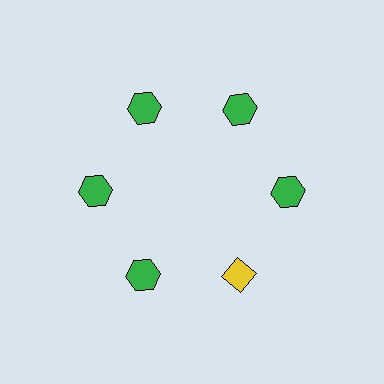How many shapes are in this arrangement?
There are 6 shapes arranged in a ring pattern.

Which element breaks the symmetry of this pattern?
The yellow diamond at roughly the 5 o'clock position breaks the symmetry. All other shapes are green hexagons.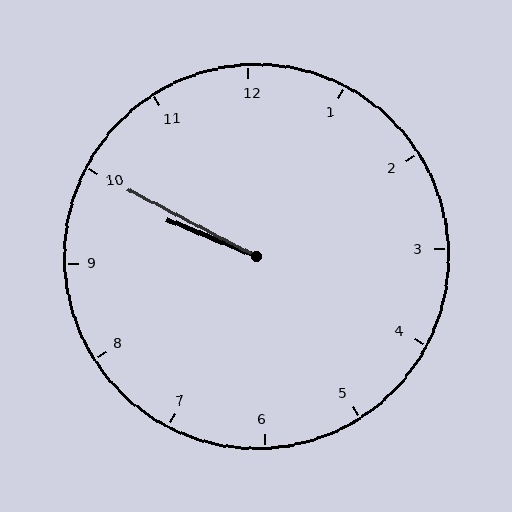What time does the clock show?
9:50.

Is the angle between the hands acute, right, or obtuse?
It is acute.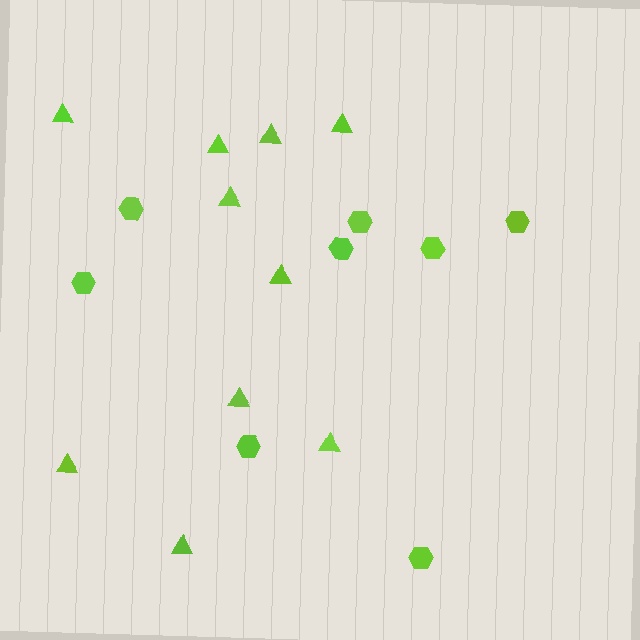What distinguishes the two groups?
There are 2 groups: one group of hexagons (8) and one group of triangles (10).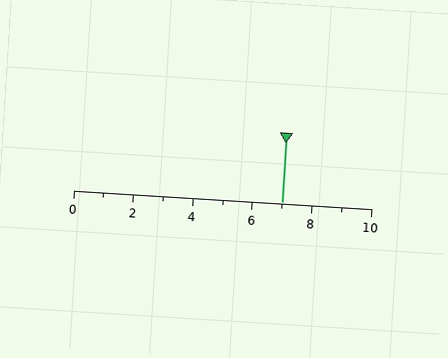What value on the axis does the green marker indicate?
The marker indicates approximately 7.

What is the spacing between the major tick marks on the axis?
The major ticks are spaced 2 apart.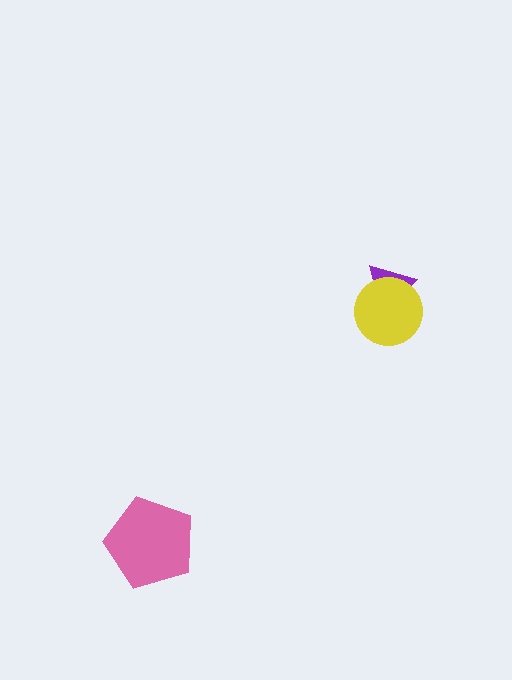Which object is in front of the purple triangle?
The yellow circle is in front of the purple triangle.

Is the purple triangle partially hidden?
Yes, it is partially covered by another shape.